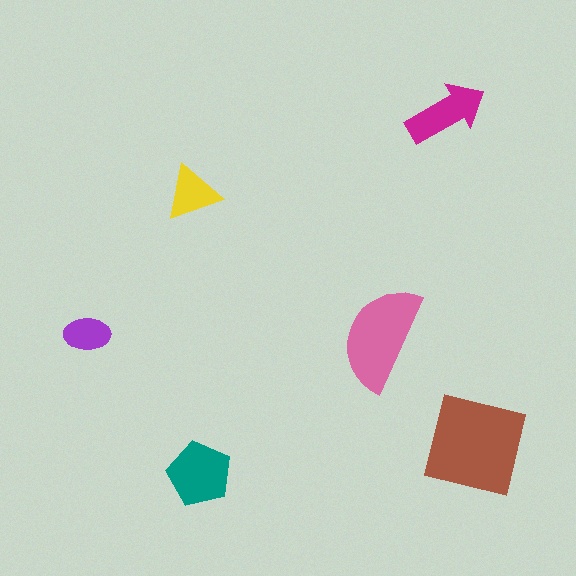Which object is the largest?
The brown square.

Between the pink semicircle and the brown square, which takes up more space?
The brown square.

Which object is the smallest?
The purple ellipse.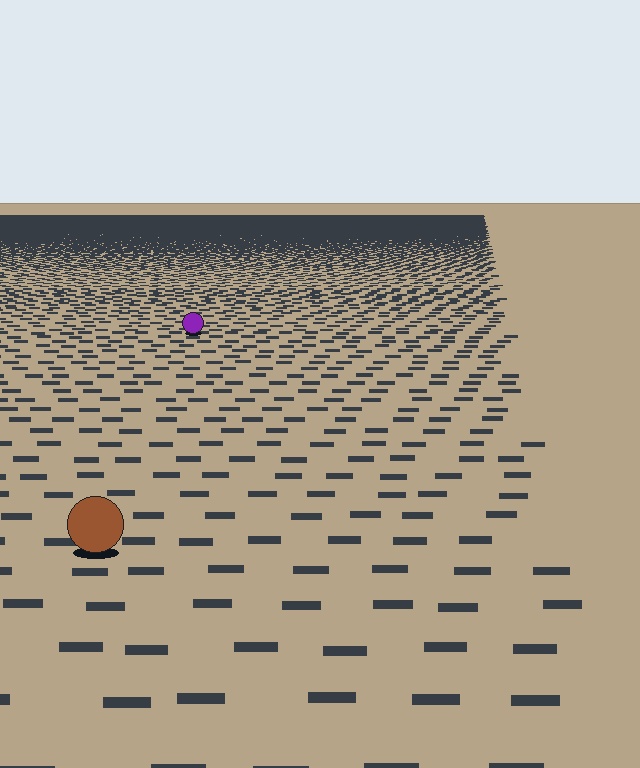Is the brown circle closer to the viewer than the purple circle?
Yes. The brown circle is closer — you can tell from the texture gradient: the ground texture is coarser near it.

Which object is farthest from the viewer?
The purple circle is farthest from the viewer. It appears smaller and the ground texture around it is denser.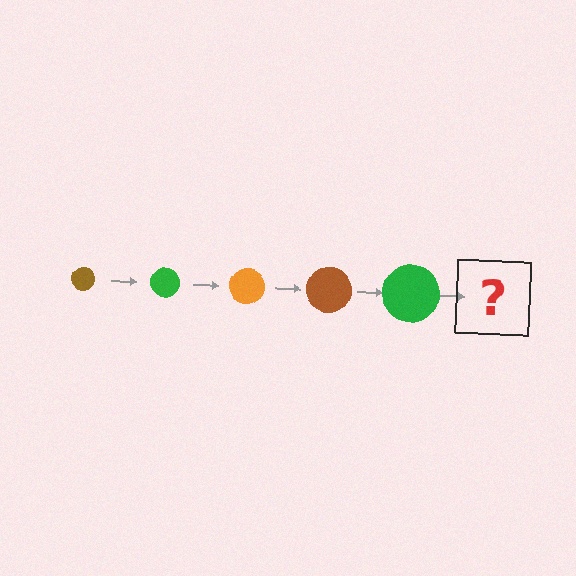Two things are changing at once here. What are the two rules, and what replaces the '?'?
The two rules are that the circle grows larger each step and the color cycles through brown, green, and orange. The '?' should be an orange circle, larger than the previous one.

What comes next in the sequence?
The next element should be an orange circle, larger than the previous one.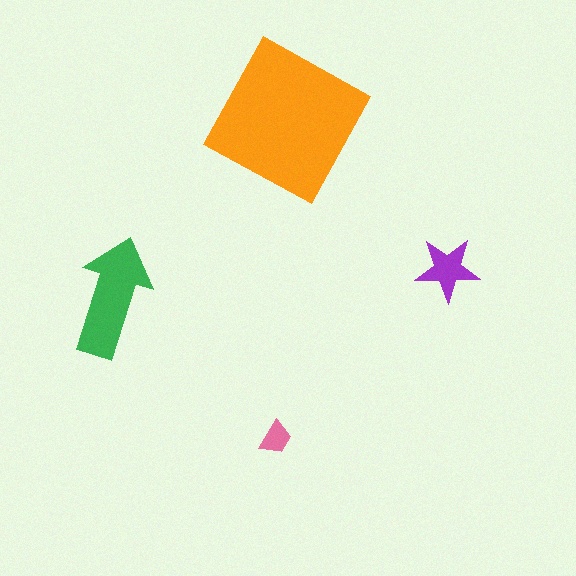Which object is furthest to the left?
The green arrow is leftmost.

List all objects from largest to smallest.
The orange square, the green arrow, the purple star, the pink trapezoid.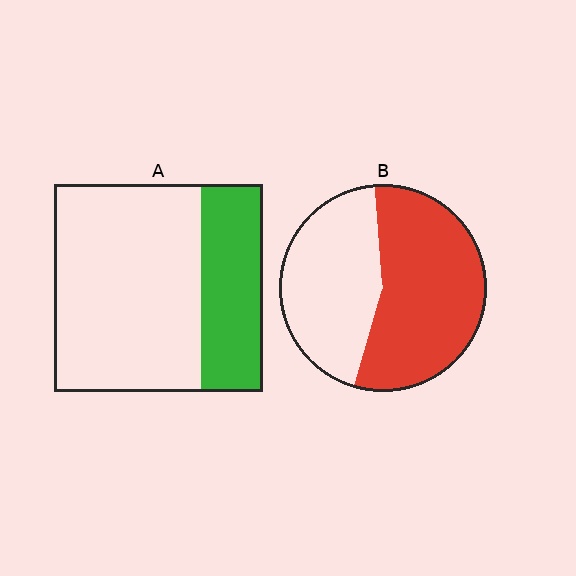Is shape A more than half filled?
No.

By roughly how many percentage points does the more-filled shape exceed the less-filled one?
By roughly 25 percentage points (B over A).